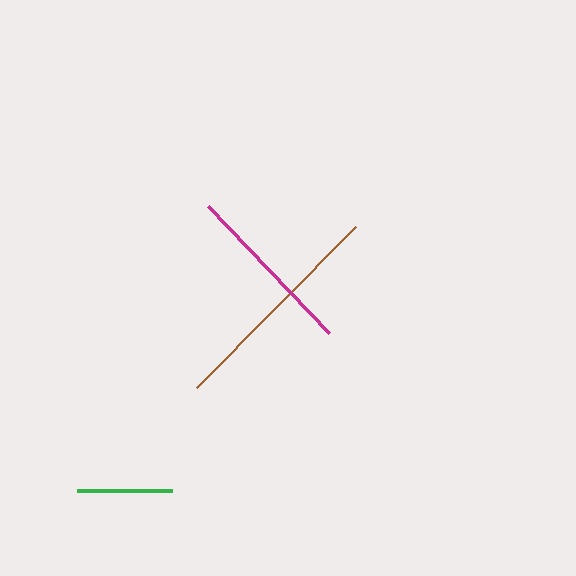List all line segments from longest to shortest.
From longest to shortest: brown, magenta, green.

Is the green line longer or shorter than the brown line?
The brown line is longer than the green line.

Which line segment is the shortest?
The green line is the shortest at approximately 95 pixels.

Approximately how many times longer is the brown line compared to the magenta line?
The brown line is approximately 1.3 times the length of the magenta line.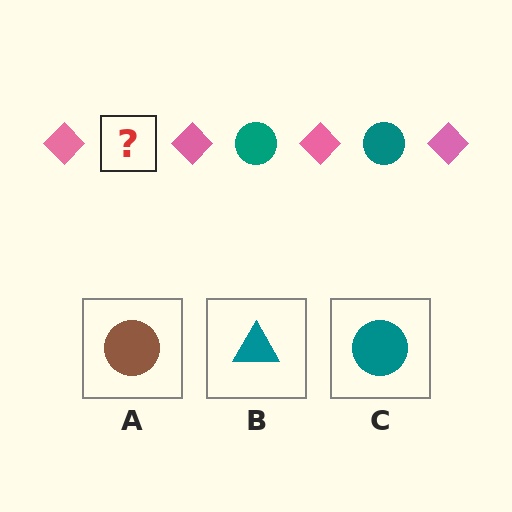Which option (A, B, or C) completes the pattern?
C.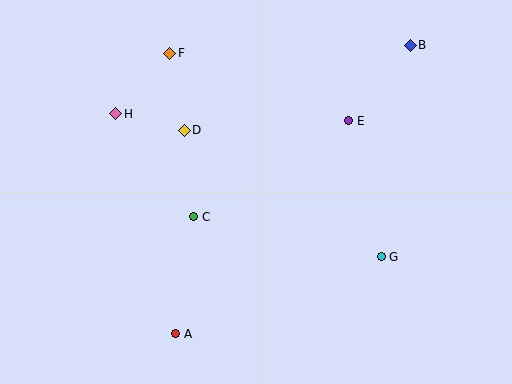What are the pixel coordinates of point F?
Point F is at (170, 53).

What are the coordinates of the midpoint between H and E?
The midpoint between H and E is at (232, 117).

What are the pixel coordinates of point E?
Point E is at (349, 121).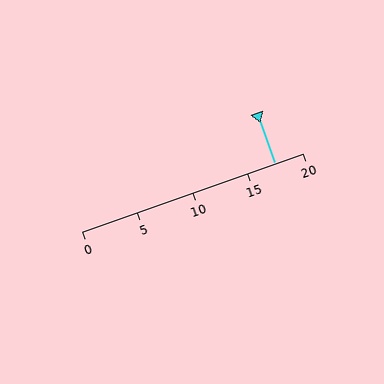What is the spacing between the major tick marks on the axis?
The major ticks are spaced 5 apart.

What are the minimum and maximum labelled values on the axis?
The axis runs from 0 to 20.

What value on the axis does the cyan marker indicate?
The marker indicates approximately 17.5.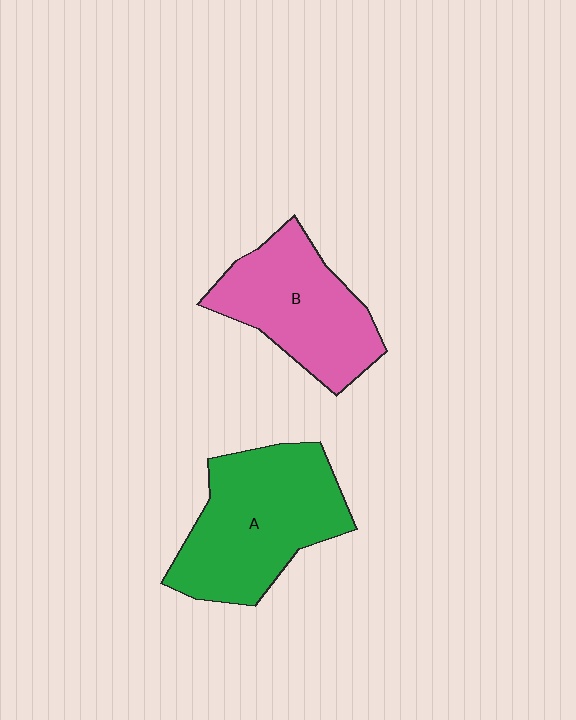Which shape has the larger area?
Shape A (green).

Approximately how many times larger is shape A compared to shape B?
Approximately 1.2 times.